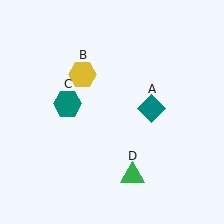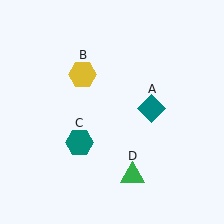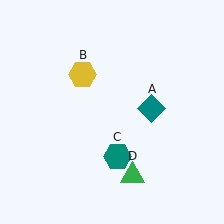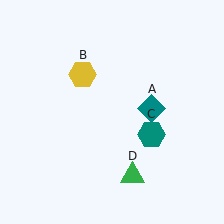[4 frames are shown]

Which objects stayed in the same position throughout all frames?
Teal diamond (object A) and yellow hexagon (object B) and green triangle (object D) remained stationary.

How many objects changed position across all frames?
1 object changed position: teal hexagon (object C).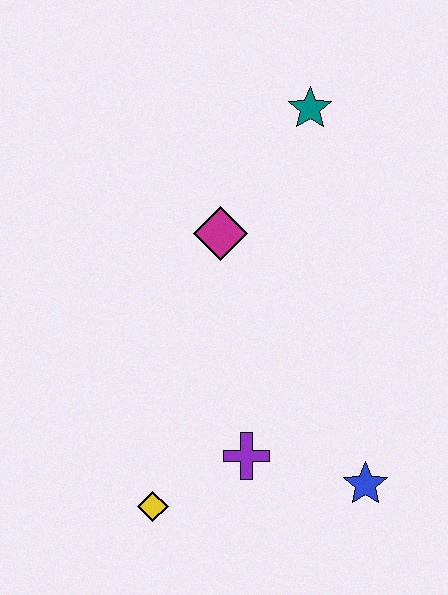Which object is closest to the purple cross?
The yellow diamond is closest to the purple cross.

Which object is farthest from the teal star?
The yellow diamond is farthest from the teal star.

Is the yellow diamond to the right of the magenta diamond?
No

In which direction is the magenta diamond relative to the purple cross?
The magenta diamond is above the purple cross.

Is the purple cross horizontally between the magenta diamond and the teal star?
Yes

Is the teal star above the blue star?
Yes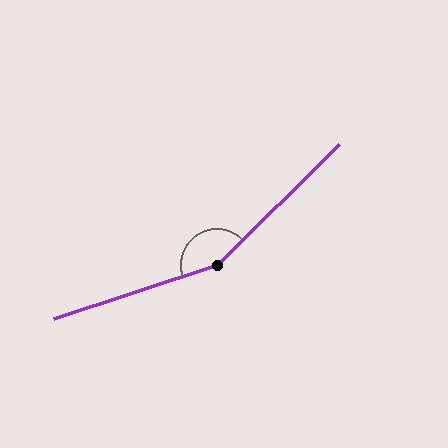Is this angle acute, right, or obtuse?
It is obtuse.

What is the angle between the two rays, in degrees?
Approximately 154 degrees.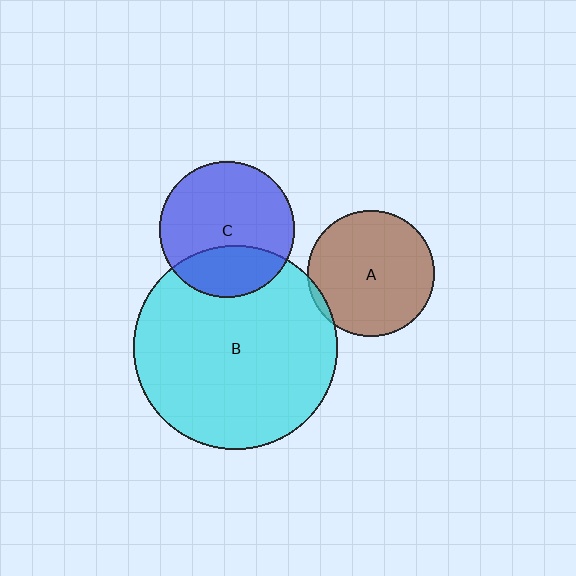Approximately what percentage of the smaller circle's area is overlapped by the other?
Approximately 30%.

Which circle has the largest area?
Circle B (cyan).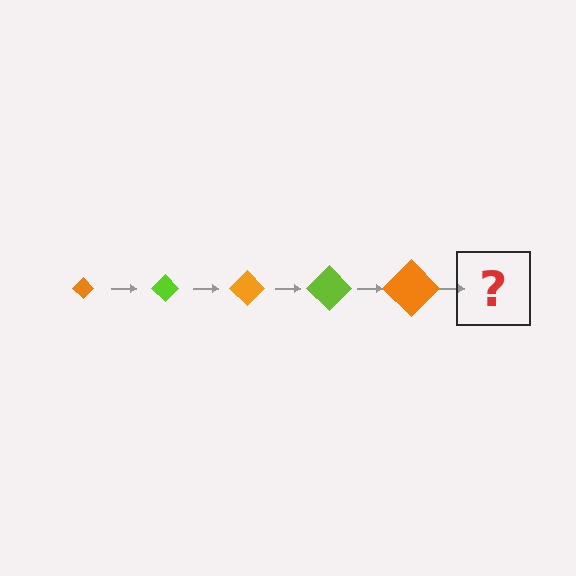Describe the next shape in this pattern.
It should be a lime diamond, larger than the previous one.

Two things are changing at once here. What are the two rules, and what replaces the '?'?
The two rules are that the diamond grows larger each step and the color cycles through orange and lime. The '?' should be a lime diamond, larger than the previous one.